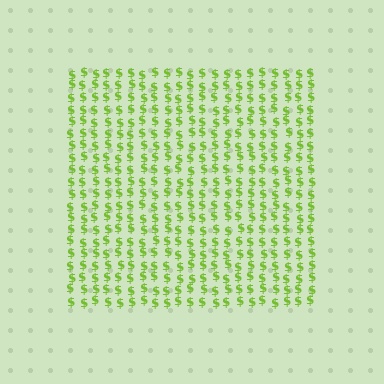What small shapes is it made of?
It is made of small dollar signs.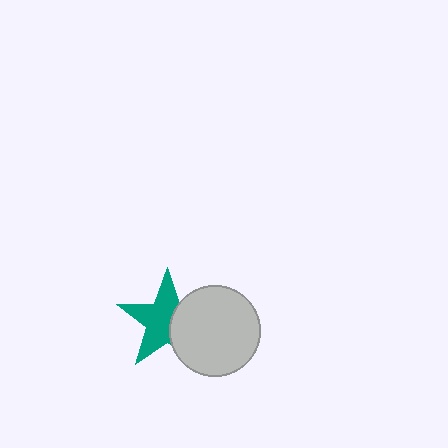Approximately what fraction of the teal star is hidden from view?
Roughly 38% of the teal star is hidden behind the light gray circle.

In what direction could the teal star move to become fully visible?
The teal star could move left. That would shift it out from behind the light gray circle entirely.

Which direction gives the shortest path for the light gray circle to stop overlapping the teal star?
Moving right gives the shortest separation.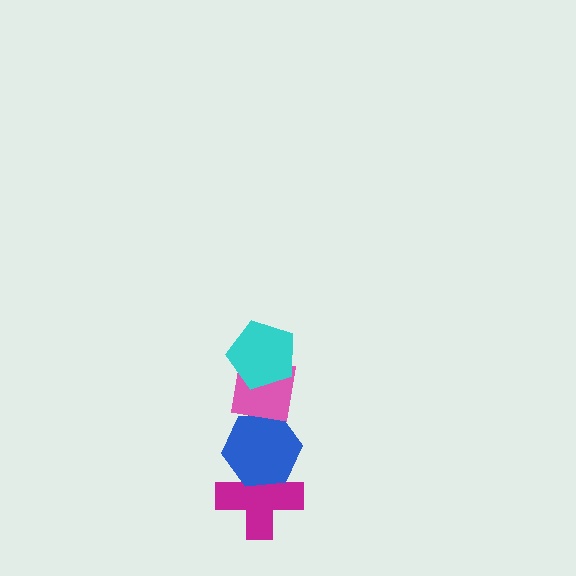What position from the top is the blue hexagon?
The blue hexagon is 3rd from the top.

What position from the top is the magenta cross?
The magenta cross is 4th from the top.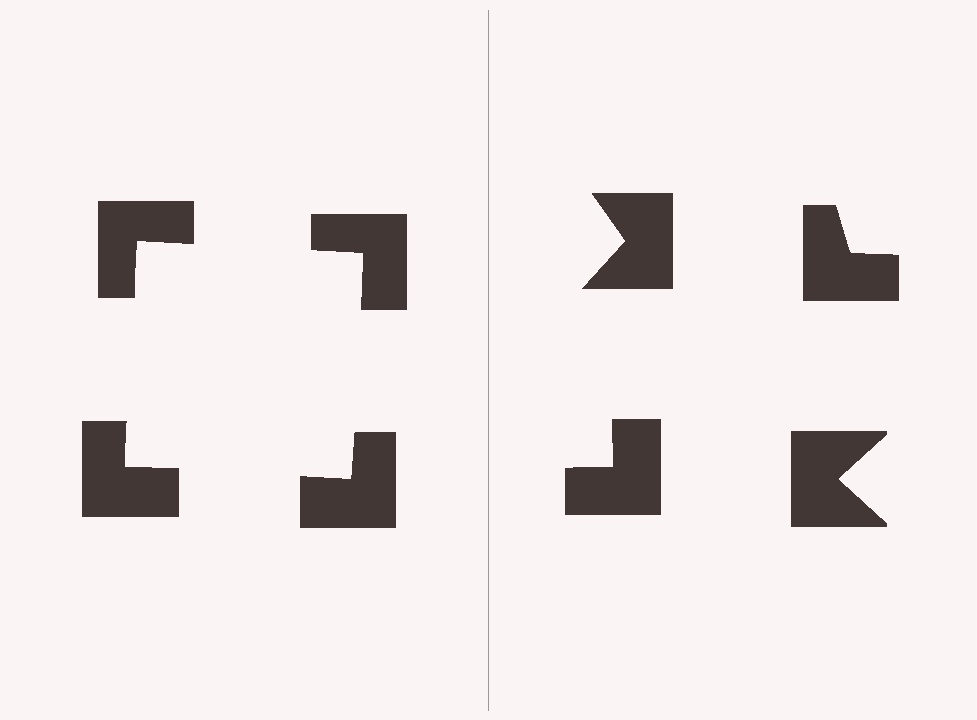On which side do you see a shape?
An illusory square appears on the left side. On the right side the wedge cuts are rotated, so no coherent shape forms.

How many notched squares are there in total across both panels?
8 — 4 on each side.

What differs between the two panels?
The notched squares are positioned identically on both sides; only the wedge orientations differ. On the left they align to a square; on the right they are misaligned.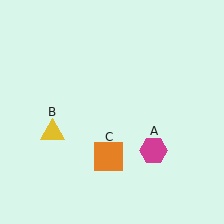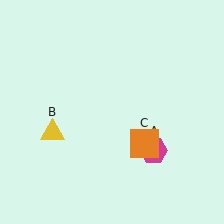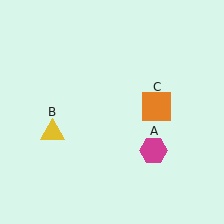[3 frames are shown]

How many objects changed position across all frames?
1 object changed position: orange square (object C).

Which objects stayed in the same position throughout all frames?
Magenta hexagon (object A) and yellow triangle (object B) remained stationary.